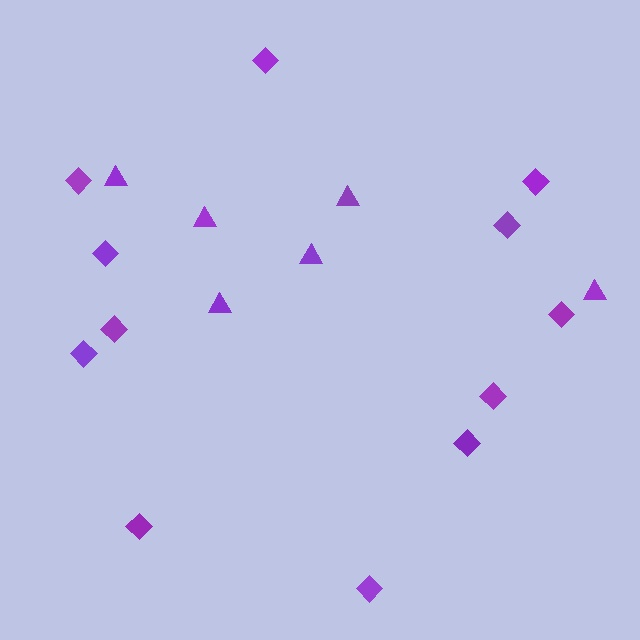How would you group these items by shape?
There are 2 groups: one group of diamonds (12) and one group of triangles (6).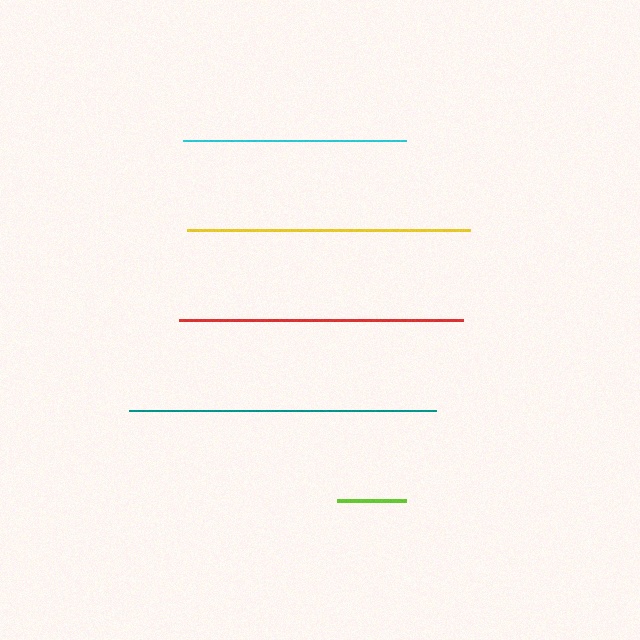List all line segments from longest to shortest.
From longest to shortest: teal, red, yellow, cyan, lime.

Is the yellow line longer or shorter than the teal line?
The teal line is longer than the yellow line.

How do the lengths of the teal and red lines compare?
The teal and red lines are approximately the same length.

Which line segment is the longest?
The teal line is the longest at approximately 306 pixels.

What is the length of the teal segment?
The teal segment is approximately 306 pixels long.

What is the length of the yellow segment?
The yellow segment is approximately 284 pixels long.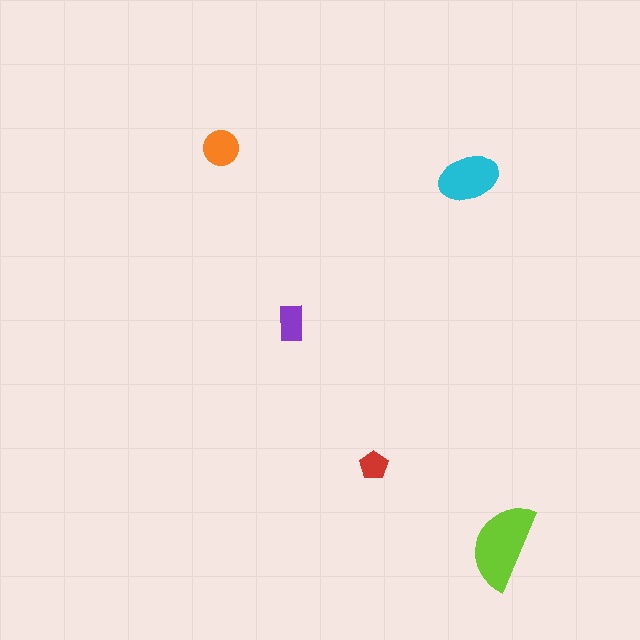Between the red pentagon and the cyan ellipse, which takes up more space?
The cyan ellipse.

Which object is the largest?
The lime semicircle.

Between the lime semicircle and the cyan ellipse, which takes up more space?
The lime semicircle.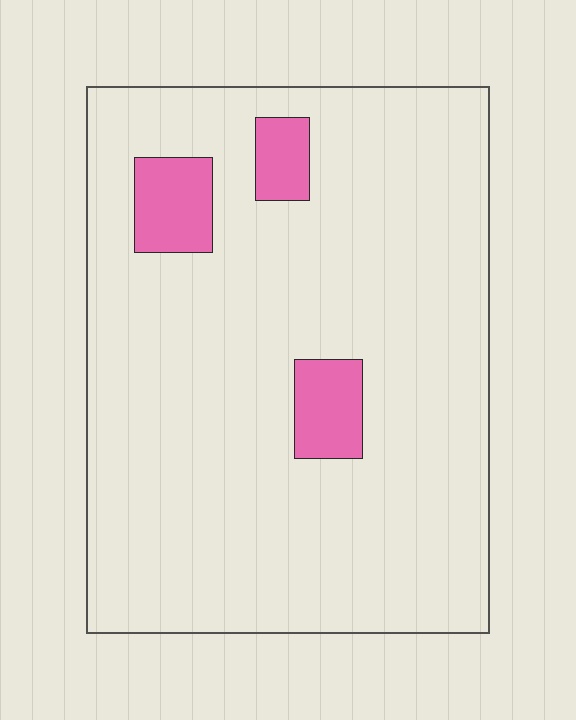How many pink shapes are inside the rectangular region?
3.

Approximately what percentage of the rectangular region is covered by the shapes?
Approximately 10%.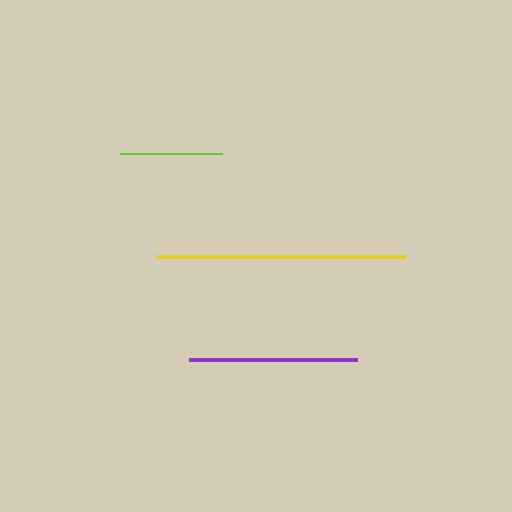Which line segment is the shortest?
The lime line is the shortest at approximately 102 pixels.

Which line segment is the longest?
The yellow line is the longest at approximately 249 pixels.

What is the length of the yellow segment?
The yellow segment is approximately 249 pixels long.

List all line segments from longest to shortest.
From longest to shortest: yellow, purple, lime.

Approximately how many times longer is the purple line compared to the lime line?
The purple line is approximately 1.6 times the length of the lime line.